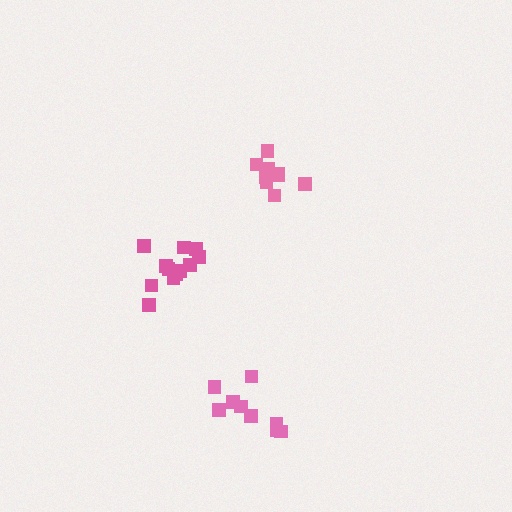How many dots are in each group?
Group 1: 9 dots, Group 2: 9 dots, Group 3: 12 dots (30 total).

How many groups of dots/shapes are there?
There are 3 groups.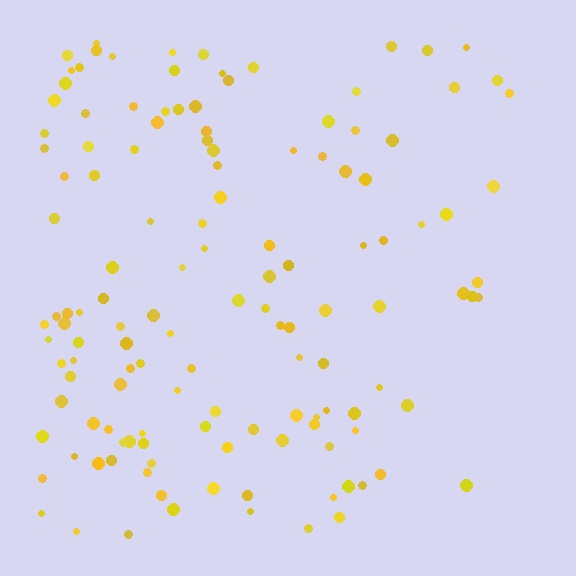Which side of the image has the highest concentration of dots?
The left.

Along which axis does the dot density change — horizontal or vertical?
Horizontal.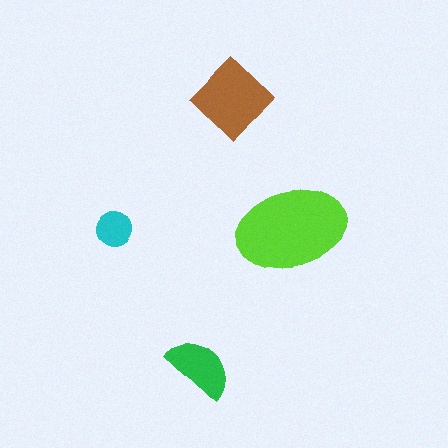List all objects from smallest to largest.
The cyan circle, the green semicircle, the brown diamond, the lime ellipse.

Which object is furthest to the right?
The lime ellipse is rightmost.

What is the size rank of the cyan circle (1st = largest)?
4th.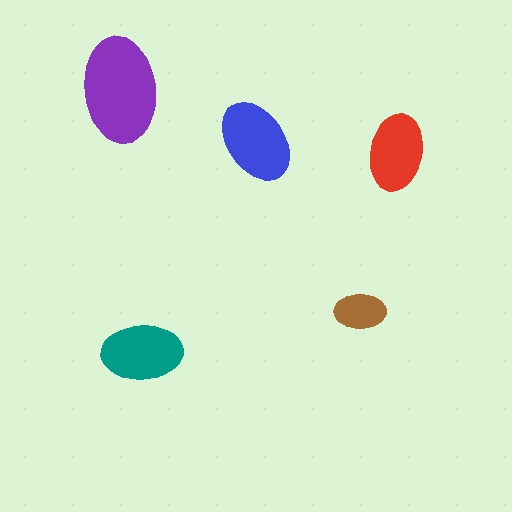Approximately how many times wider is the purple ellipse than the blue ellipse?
About 1.5 times wider.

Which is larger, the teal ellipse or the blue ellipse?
The blue one.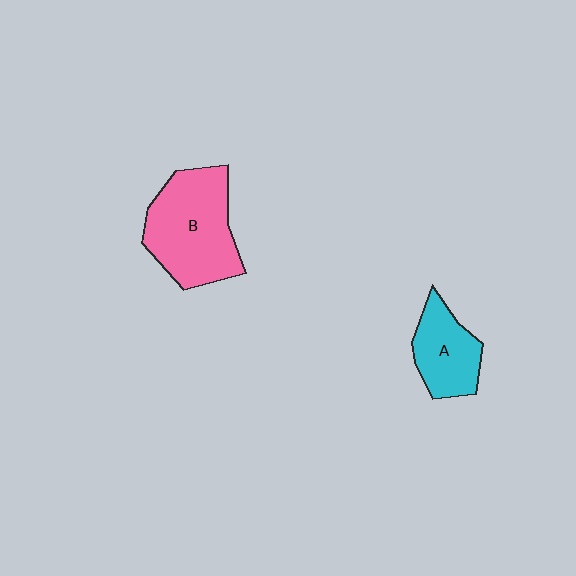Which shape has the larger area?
Shape B (pink).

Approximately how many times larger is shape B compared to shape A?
Approximately 1.7 times.